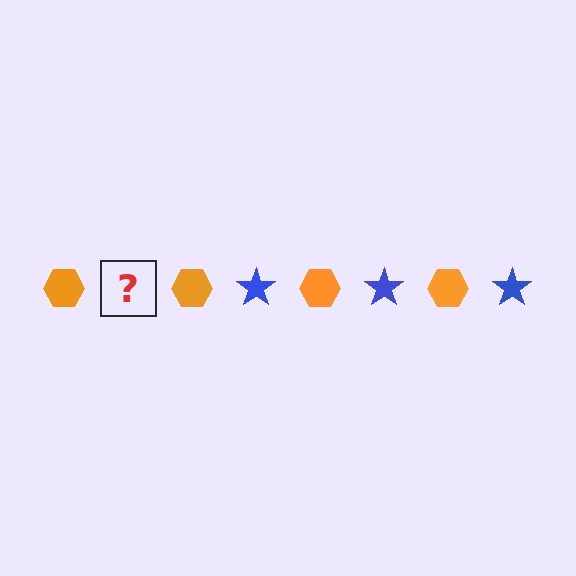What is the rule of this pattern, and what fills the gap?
The rule is that the pattern alternates between orange hexagon and blue star. The gap should be filled with a blue star.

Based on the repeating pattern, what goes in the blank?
The blank should be a blue star.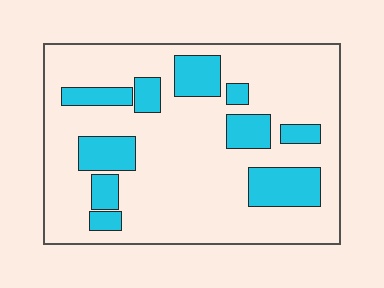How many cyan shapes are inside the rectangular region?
10.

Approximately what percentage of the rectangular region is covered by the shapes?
Approximately 25%.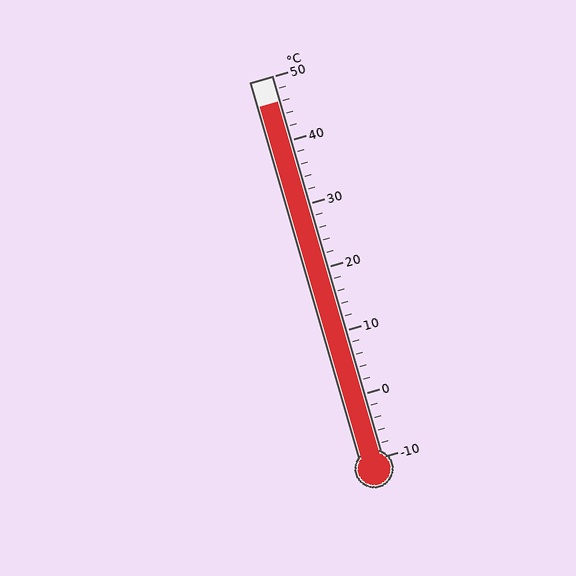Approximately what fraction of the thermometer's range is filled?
The thermometer is filled to approximately 95% of its range.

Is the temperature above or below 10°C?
The temperature is above 10°C.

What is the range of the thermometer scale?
The thermometer scale ranges from -10°C to 50°C.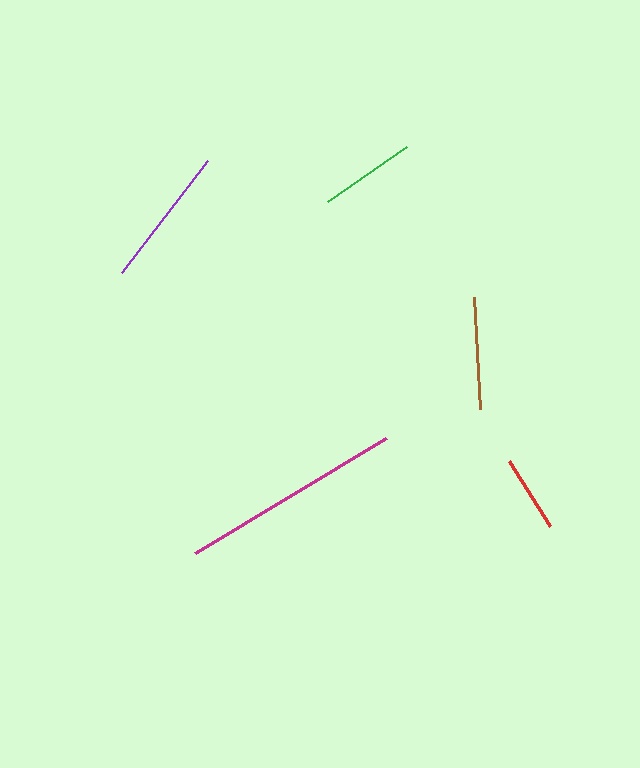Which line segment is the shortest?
The red line is the shortest at approximately 77 pixels.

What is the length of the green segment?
The green segment is approximately 96 pixels long.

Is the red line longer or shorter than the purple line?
The purple line is longer than the red line.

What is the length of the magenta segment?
The magenta segment is approximately 223 pixels long.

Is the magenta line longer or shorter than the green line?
The magenta line is longer than the green line.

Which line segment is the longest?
The magenta line is the longest at approximately 223 pixels.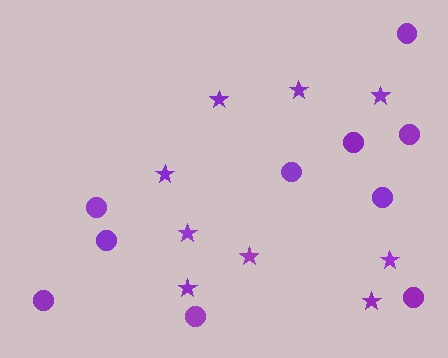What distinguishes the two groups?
There are 2 groups: one group of stars (9) and one group of circles (10).